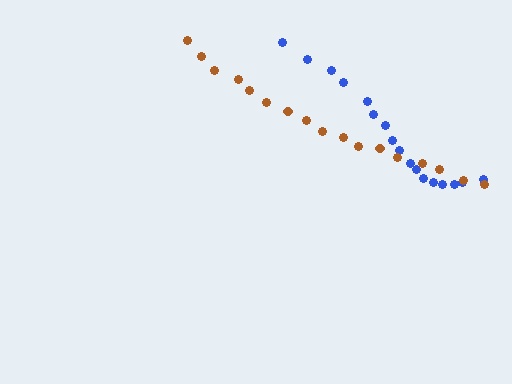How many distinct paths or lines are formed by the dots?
There are 2 distinct paths.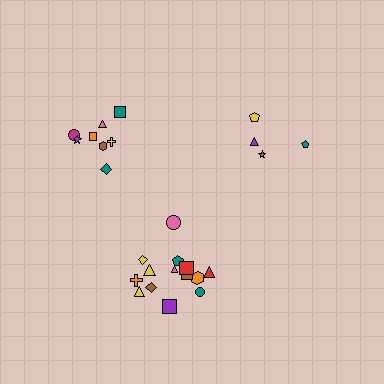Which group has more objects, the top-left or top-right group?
The top-left group.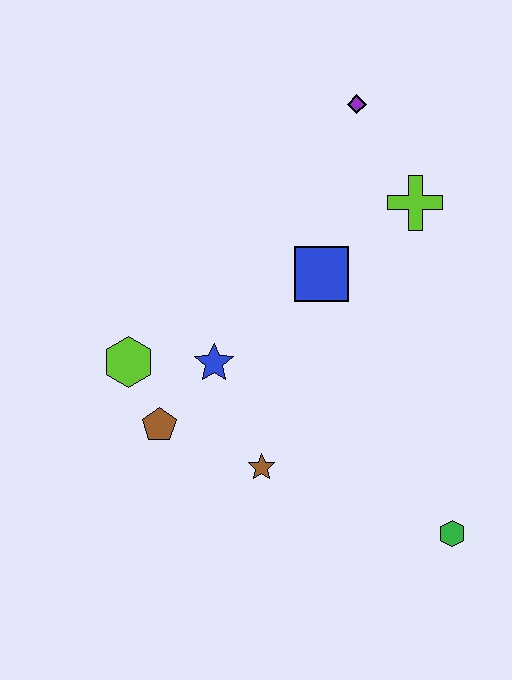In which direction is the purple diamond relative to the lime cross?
The purple diamond is above the lime cross.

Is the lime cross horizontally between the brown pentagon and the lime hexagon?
No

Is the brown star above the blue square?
No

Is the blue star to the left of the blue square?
Yes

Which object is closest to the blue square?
The lime cross is closest to the blue square.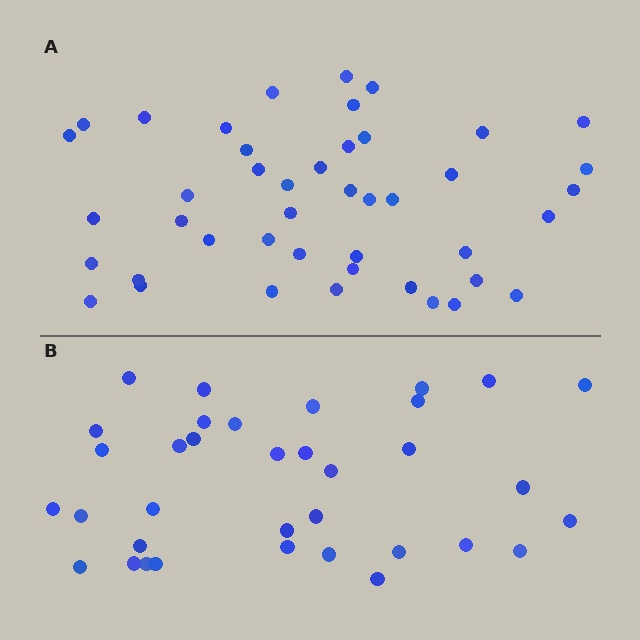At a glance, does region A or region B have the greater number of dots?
Region A (the top region) has more dots.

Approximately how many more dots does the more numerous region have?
Region A has roughly 8 or so more dots than region B.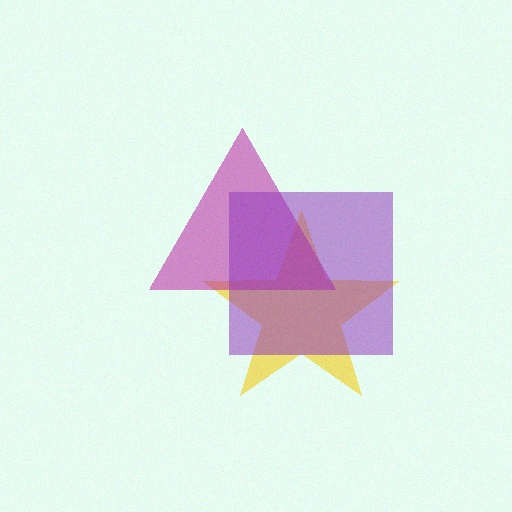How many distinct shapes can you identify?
There are 3 distinct shapes: a yellow star, a magenta triangle, a purple square.